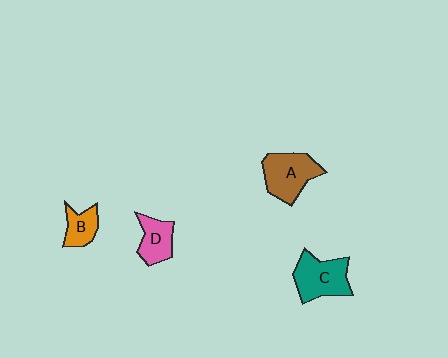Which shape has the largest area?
Shape A (brown).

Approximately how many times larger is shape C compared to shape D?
Approximately 1.5 times.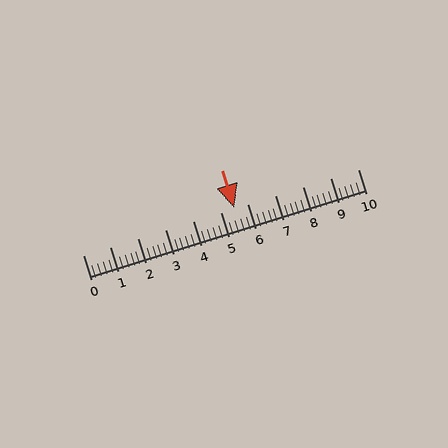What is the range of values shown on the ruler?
The ruler shows values from 0 to 10.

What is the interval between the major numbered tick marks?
The major tick marks are spaced 1 units apart.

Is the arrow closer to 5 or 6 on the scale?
The arrow is closer to 6.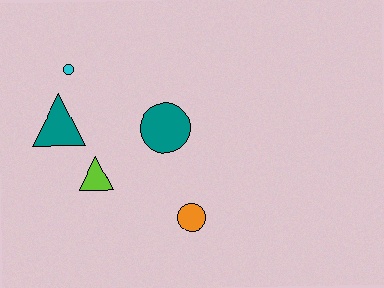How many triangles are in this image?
There are 2 triangles.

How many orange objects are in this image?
There is 1 orange object.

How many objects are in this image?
There are 5 objects.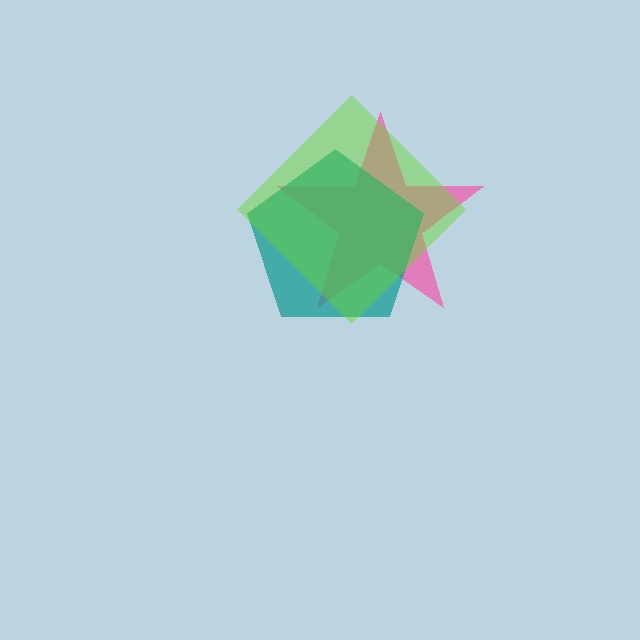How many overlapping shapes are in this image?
There are 3 overlapping shapes in the image.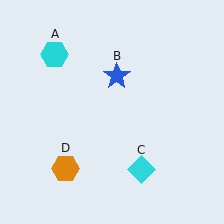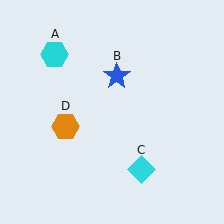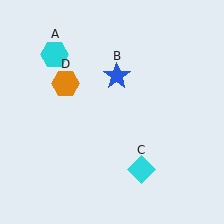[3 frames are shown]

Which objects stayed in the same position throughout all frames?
Cyan hexagon (object A) and blue star (object B) and cyan diamond (object C) remained stationary.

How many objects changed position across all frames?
1 object changed position: orange hexagon (object D).